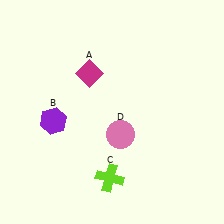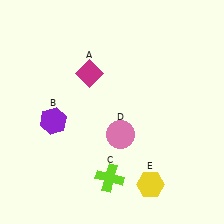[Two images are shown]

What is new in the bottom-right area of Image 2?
A yellow hexagon (E) was added in the bottom-right area of Image 2.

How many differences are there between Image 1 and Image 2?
There is 1 difference between the two images.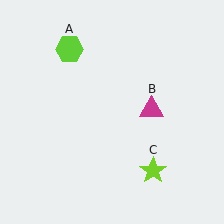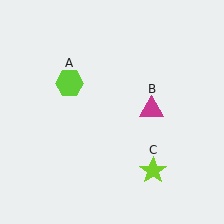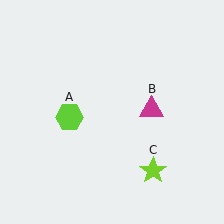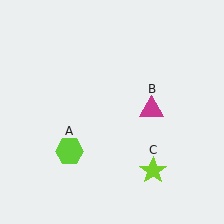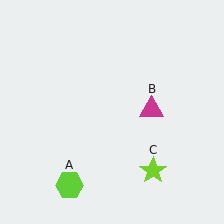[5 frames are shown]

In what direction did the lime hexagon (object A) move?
The lime hexagon (object A) moved down.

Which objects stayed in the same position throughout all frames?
Magenta triangle (object B) and lime star (object C) remained stationary.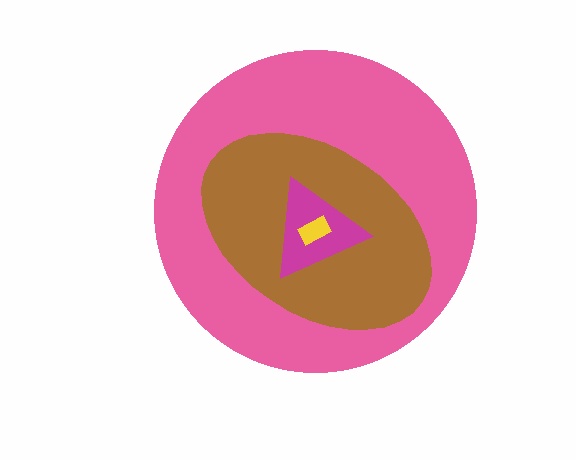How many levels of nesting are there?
4.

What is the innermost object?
The yellow rectangle.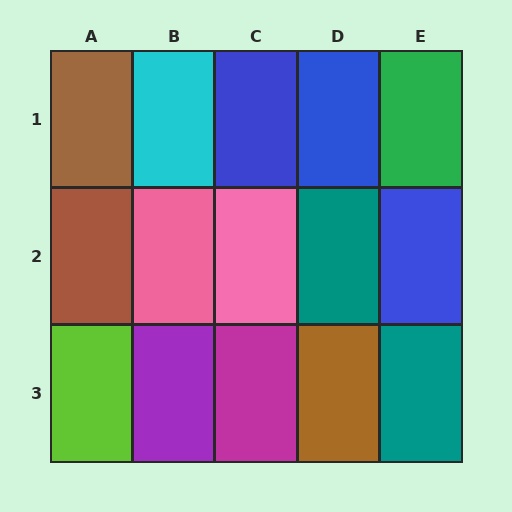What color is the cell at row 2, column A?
Brown.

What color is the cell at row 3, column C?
Magenta.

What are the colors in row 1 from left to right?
Brown, cyan, blue, blue, green.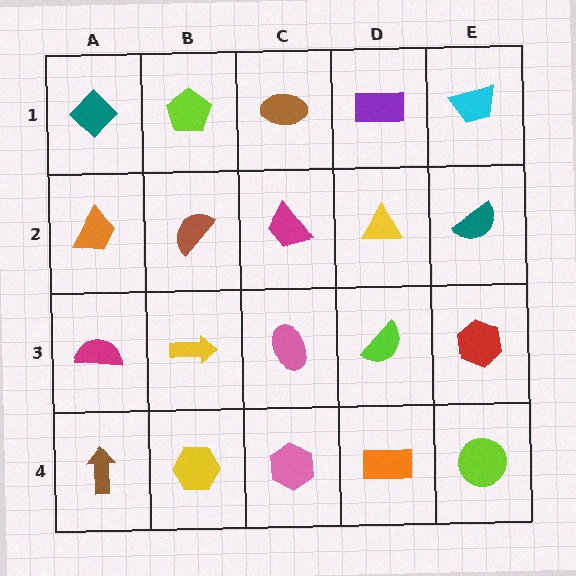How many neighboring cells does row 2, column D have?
4.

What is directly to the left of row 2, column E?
A yellow triangle.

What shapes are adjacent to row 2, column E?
A cyan trapezoid (row 1, column E), a red hexagon (row 3, column E), a yellow triangle (row 2, column D).